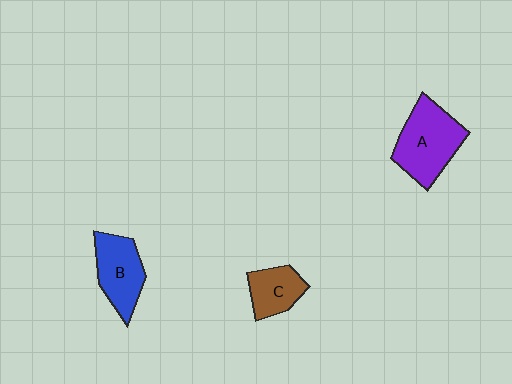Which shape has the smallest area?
Shape C (brown).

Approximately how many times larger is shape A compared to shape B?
Approximately 1.3 times.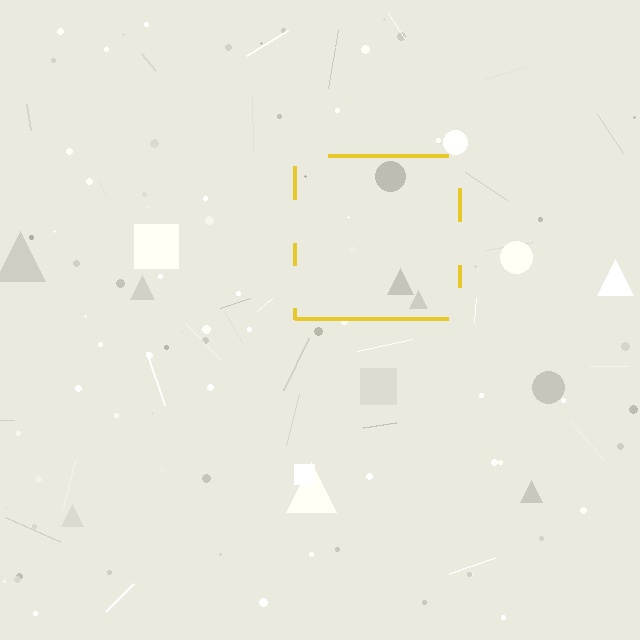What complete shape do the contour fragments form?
The contour fragments form a square.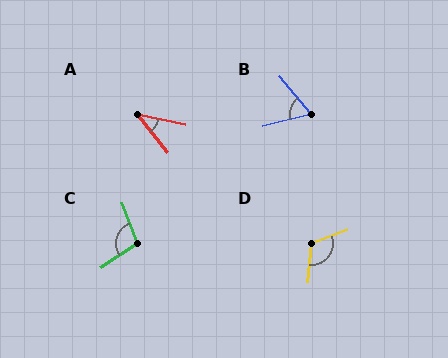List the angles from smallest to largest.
A (39°), B (64°), C (103°), D (116°).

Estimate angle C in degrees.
Approximately 103 degrees.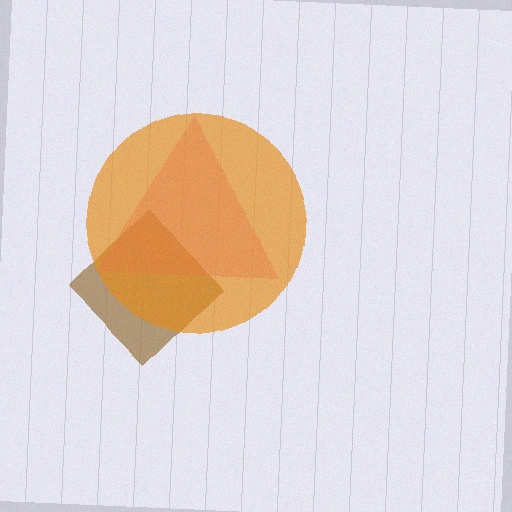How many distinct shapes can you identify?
There are 3 distinct shapes: a brown diamond, a pink triangle, an orange circle.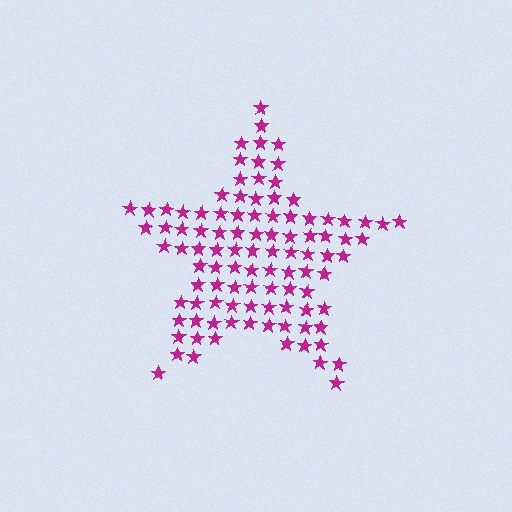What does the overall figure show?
The overall figure shows a star.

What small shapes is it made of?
It is made of small stars.